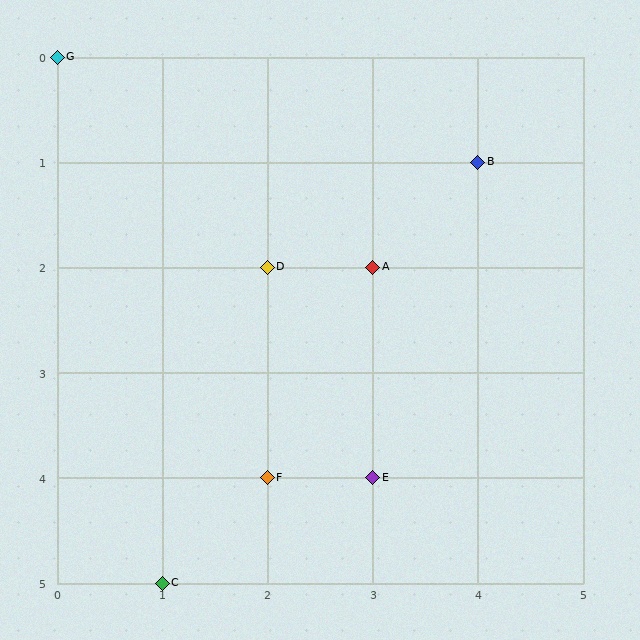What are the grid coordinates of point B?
Point B is at grid coordinates (4, 1).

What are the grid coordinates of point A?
Point A is at grid coordinates (3, 2).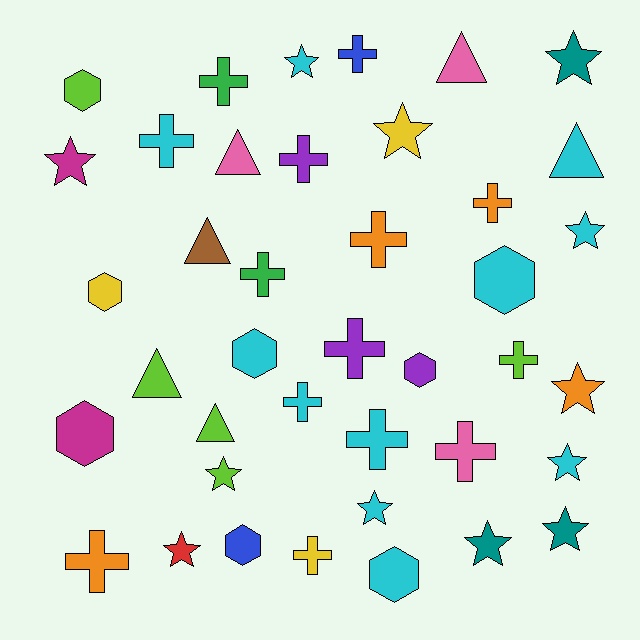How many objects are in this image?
There are 40 objects.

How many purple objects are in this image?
There are 3 purple objects.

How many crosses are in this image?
There are 14 crosses.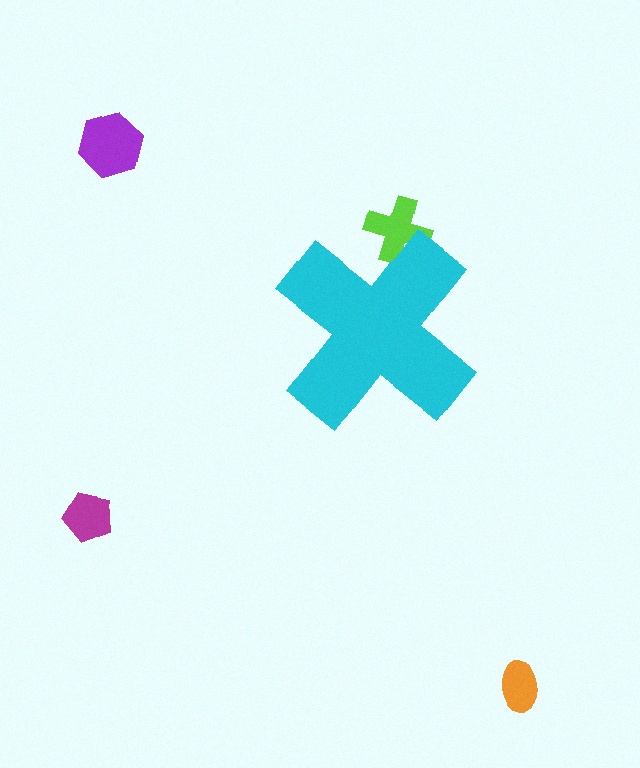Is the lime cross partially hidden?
Yes, the lime cross is partially hidden behind the cyan cross.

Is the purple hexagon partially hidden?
No, the purple hexagon is fully visible.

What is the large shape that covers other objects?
A cyan cross.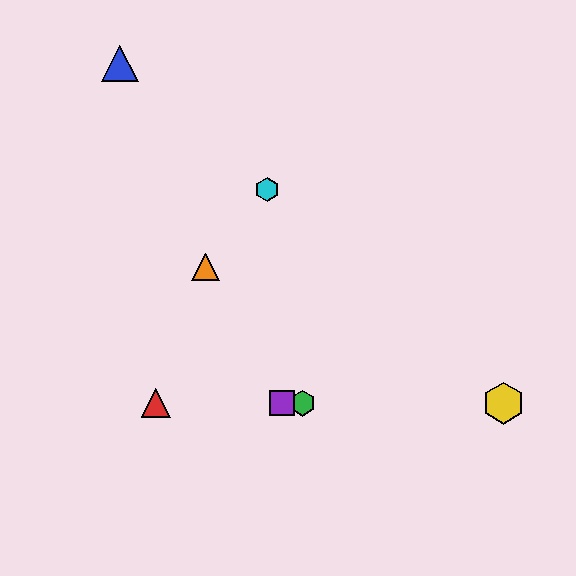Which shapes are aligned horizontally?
The red triangle, the green hexagon, the yellow hexagon, the purple square are aligned horizontally.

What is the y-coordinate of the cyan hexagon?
The cyan hexagon is at y≈189.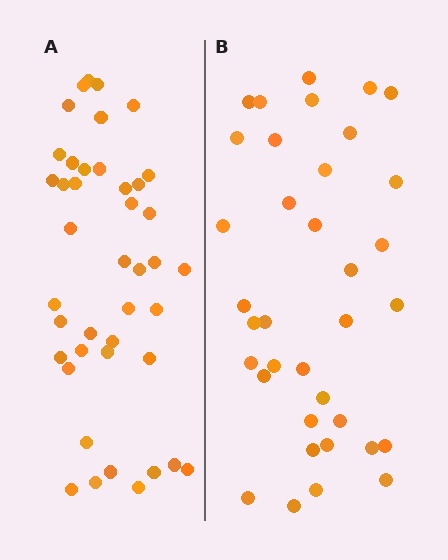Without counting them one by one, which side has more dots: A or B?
Region A (the left region) has more dots.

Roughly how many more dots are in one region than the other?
Region A has about 6 more dots than region B.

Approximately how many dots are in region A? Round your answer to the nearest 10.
About 40 dots. (The exact count is 42, which rounds to 40.)